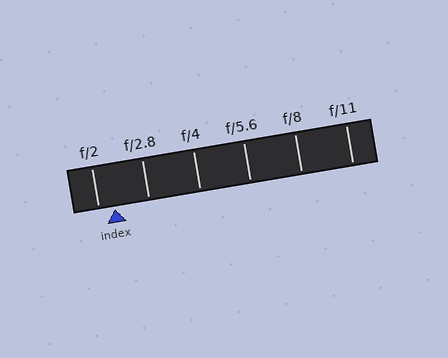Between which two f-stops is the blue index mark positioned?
The index mark is between f/2 and f/2.8.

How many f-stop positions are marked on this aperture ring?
There are 6 f-stop positions marked.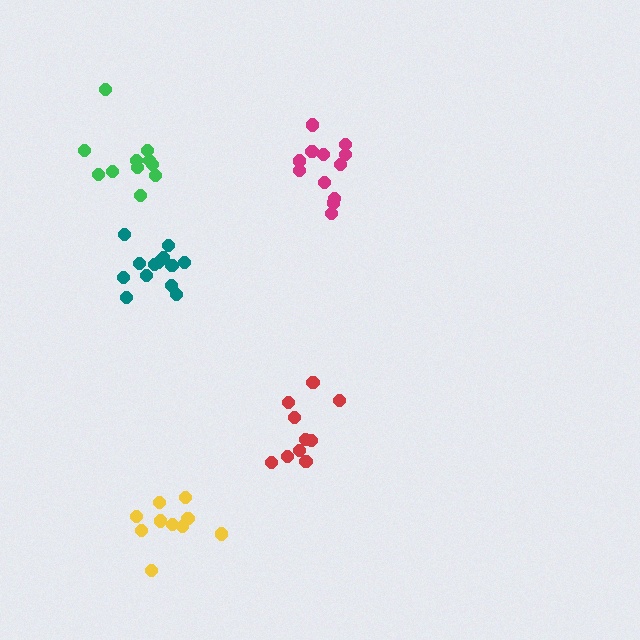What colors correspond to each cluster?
The clusters are colored: magenta, red, teal, green, yellow.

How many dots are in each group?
Group 1: 12 dots, Group 2: 10 dots, Group 3: 13 dots, Group 4: 11 dots, Group 5: 10 dots (56 total).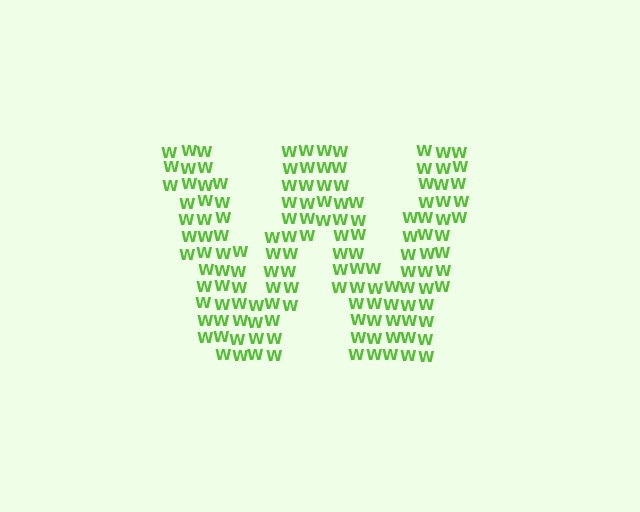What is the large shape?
The large shape is the letter W.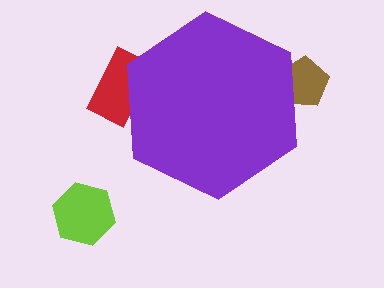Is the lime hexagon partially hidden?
No, the lime hexagon is fully visible.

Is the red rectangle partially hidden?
Yes, the red rectangle is partially hidden behind the purple hexagon.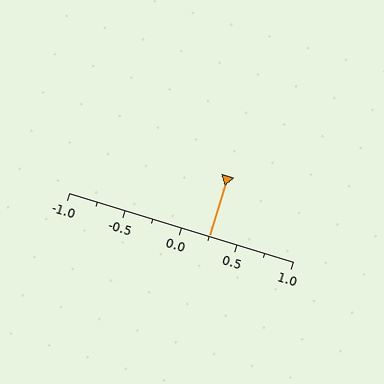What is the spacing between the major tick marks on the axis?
The major ticks are spaced 0.5 apart.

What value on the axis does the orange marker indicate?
The marker indicates approximately 0.25.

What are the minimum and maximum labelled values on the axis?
The axis runs from -1.0 to 1.0.